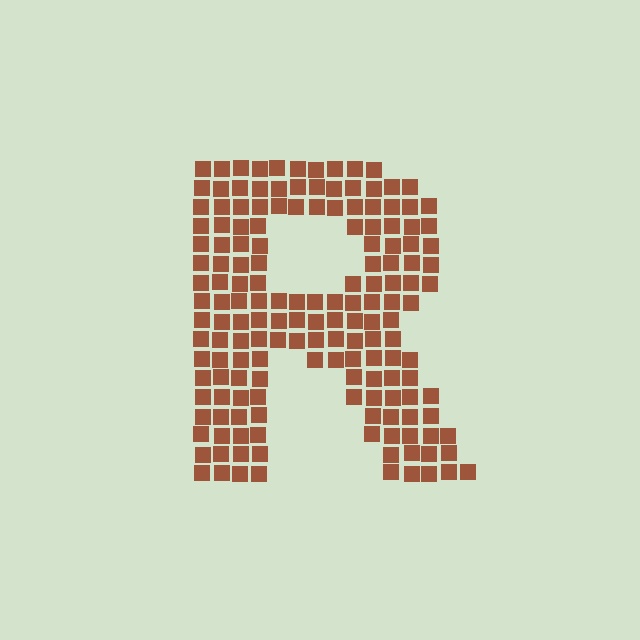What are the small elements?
The small elements are squares.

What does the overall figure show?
The overall figure shows the letter R.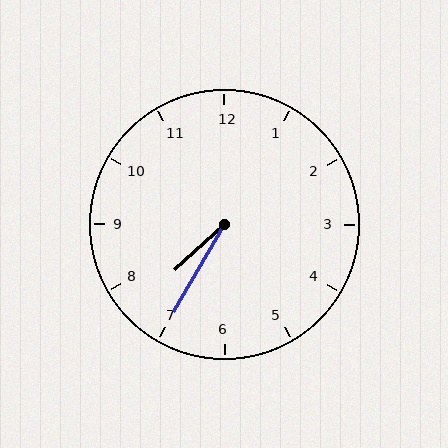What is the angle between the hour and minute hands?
Approximately 18 degrees.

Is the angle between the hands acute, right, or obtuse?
It is acute.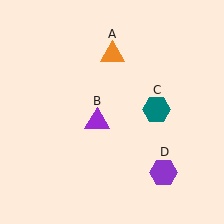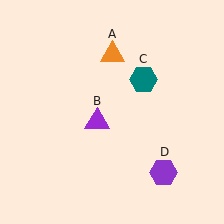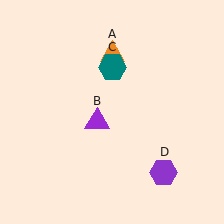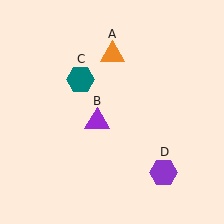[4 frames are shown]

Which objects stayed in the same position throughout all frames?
Orange triangle (object A) and purple triangle (object B) and purple hexagon (object D) remained stationary.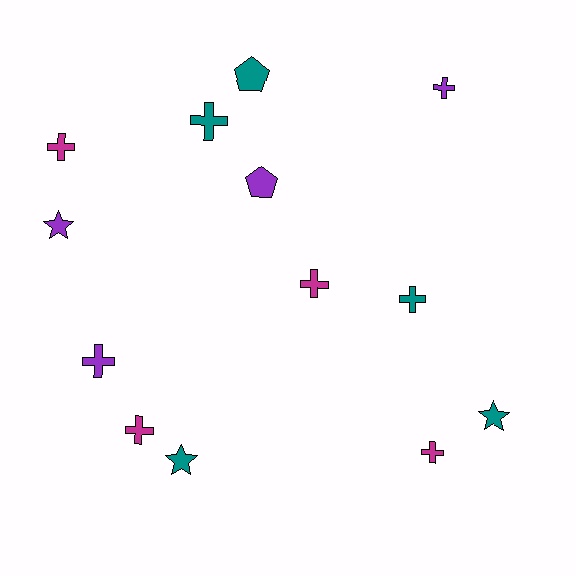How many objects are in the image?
There are 13 objects.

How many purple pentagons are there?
There is 1 purple pentagon.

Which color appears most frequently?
Teal, with 5 objects.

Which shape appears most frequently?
Cross, with 8 objects.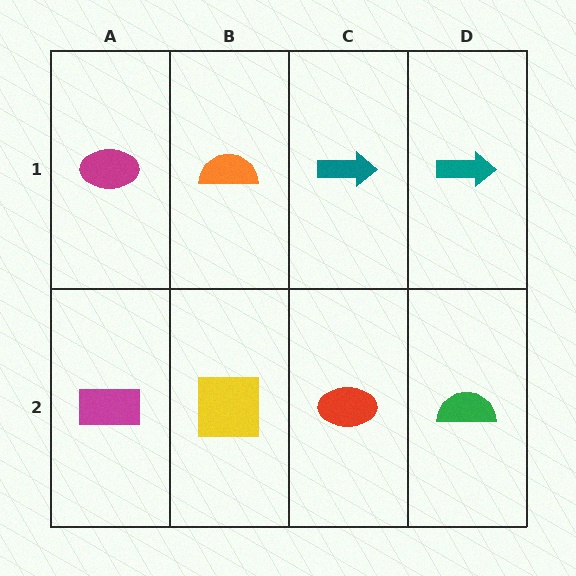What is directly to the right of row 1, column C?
A teal arrow.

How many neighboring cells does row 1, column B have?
3.